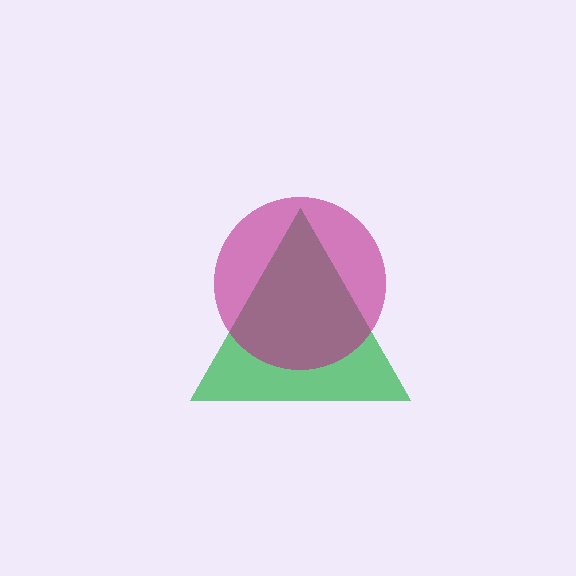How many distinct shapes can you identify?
There are 2 distinct shapes: a green triangle, a magenta circle.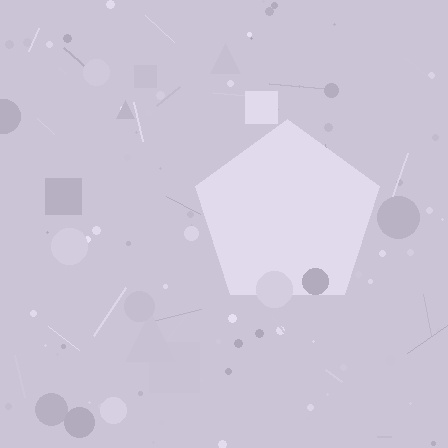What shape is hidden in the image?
A pentagon is hidden in the image.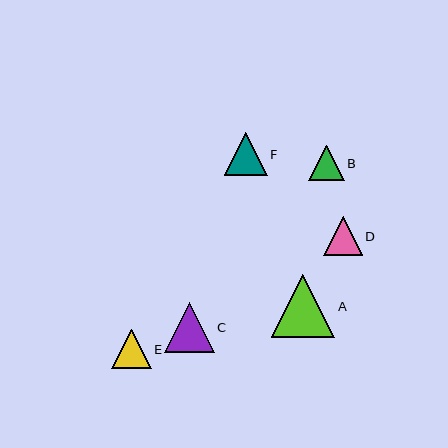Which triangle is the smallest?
Triangle B is the smallest with a size of approximately 36 pixels.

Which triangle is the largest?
Triangle A is the largest with a size of approximately 63 pixels.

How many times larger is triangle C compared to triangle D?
Triangle C is approximately 1.3 times the size of triangle D.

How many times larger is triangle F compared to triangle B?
Triangle F is approximately 1.2 times the size of triangle B.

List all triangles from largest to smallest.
From largest to smallest: A, C, F, E, D, B.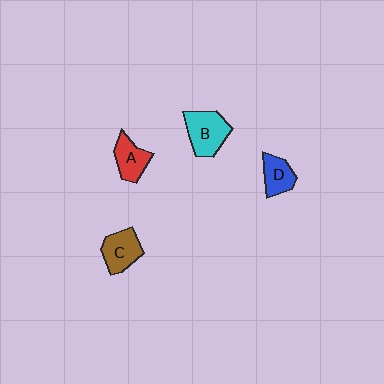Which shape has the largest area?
Shape B (cyan).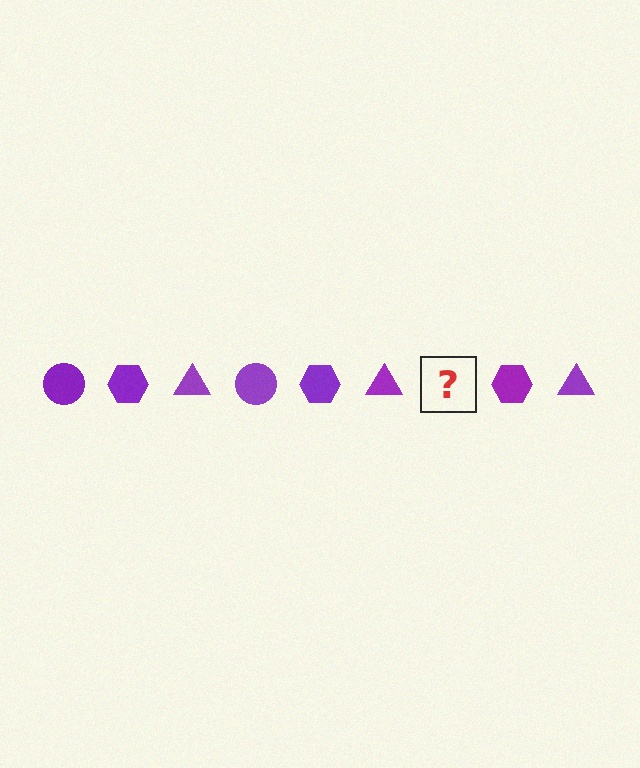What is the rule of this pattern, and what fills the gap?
The rule is that the pattern cycles through circle, hexagon, triangle shapes in purple. The gap should be filled with a purple circle.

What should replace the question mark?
The question mark should be replaced with a purple circle.